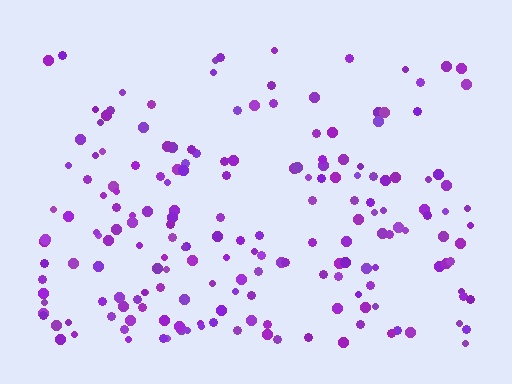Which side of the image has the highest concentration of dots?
The bottom.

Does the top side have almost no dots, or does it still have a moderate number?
Still a moderate number, just noticeably fewer than the bottom.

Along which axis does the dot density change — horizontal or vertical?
Vertical.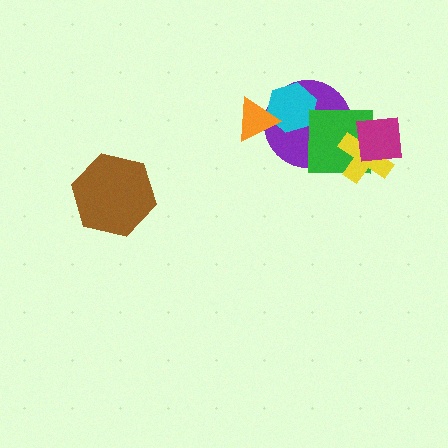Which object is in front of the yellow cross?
The magenta square is in front of the yellow cross.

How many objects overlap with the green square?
3 objects overlap with the green square.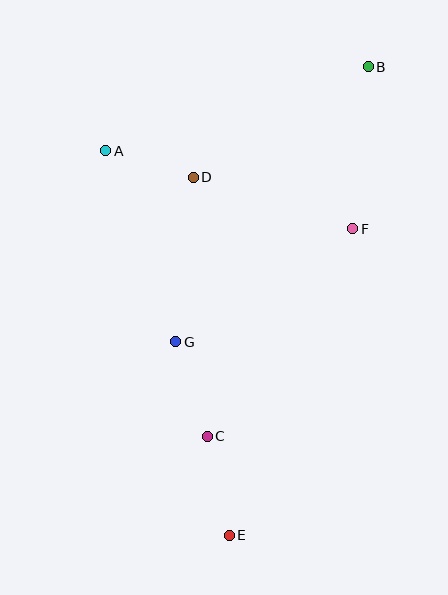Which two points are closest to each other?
Points A and D are closest to each other.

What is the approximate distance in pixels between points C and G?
The distance between C and G is approximately 100 pixels.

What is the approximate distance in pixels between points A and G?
The distance between A and G is approximately 203 pixels.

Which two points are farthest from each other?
Points B and E are farthest from each other.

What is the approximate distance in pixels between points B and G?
The distance between B and G is approximately 335 pixels.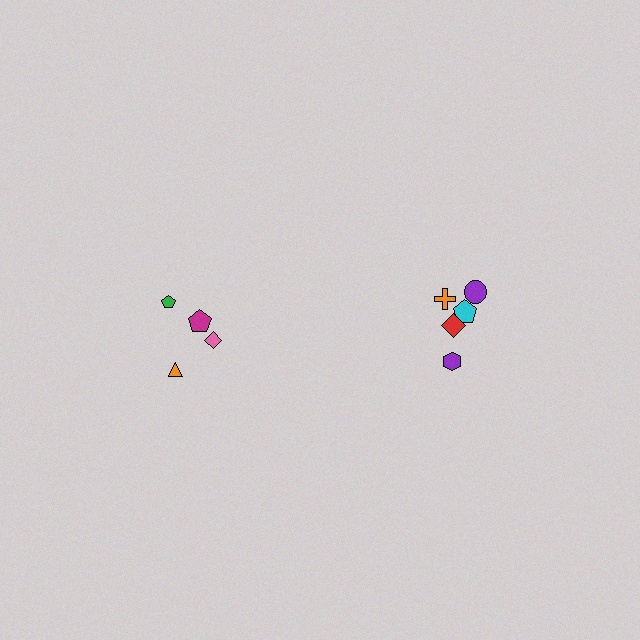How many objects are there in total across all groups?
There are 10 objects.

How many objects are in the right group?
There are 6 objects.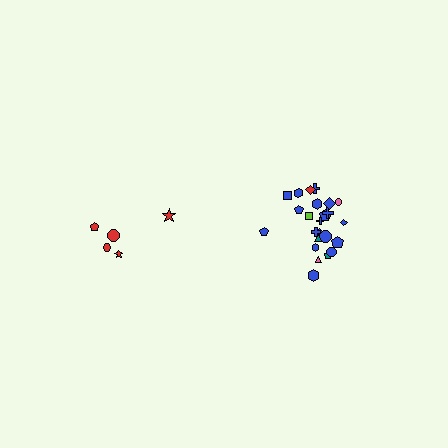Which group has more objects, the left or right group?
The right group.